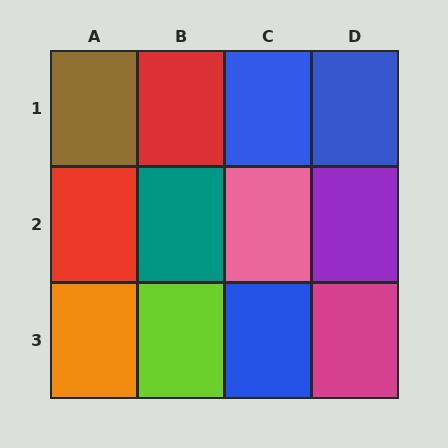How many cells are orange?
1 cell is orange.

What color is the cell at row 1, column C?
Blue.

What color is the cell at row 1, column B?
Red.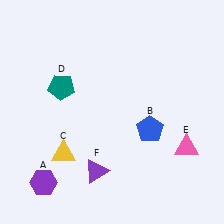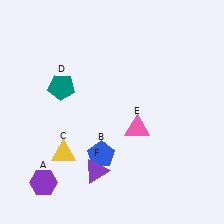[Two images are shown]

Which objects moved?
The objects that moved are: the blue pentagon (B), the pink triangle (E).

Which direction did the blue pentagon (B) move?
The blue pentagon (B) moved left.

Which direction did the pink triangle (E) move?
The pink triangle (E) moved left.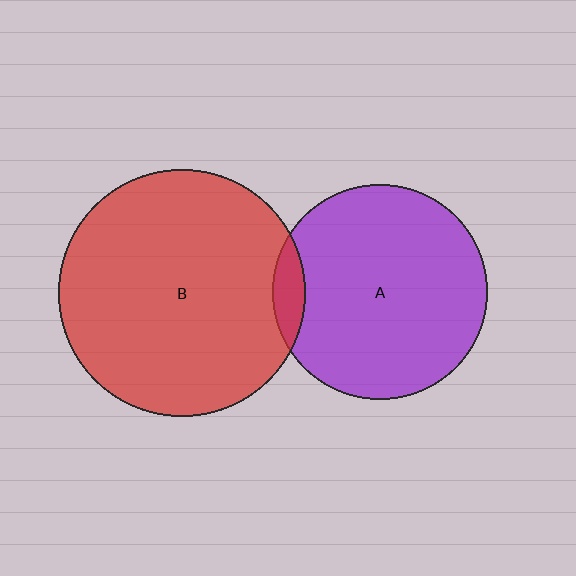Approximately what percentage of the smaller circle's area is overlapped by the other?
Approximately 5%.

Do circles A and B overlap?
Yes.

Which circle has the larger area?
Circle B (red).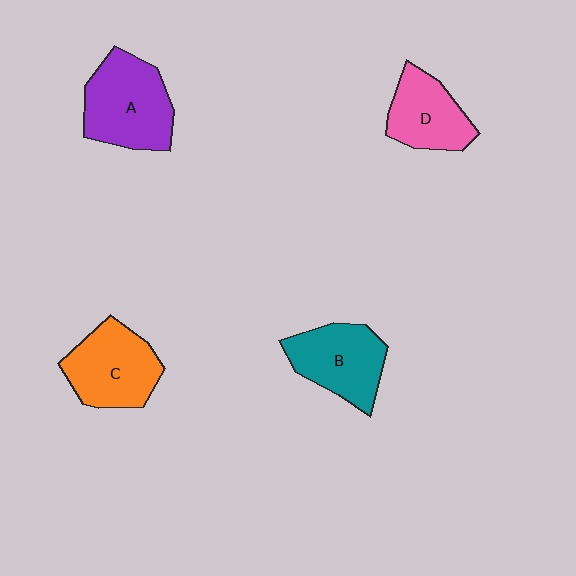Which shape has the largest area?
Shape A (purple).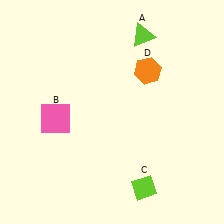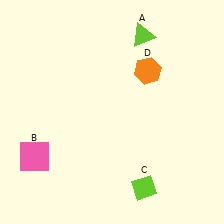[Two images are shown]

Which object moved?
The pink square (B) moved down.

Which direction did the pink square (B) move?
The pink square (B) moved down.